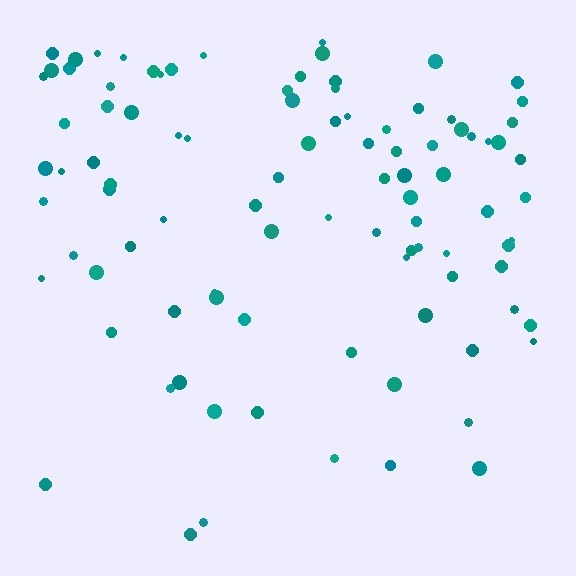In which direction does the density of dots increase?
From bottom to top, with the top side densest.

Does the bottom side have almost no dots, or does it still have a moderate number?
Still a moderate number, just noticeably fewer than the top.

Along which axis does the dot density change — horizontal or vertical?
Vertical.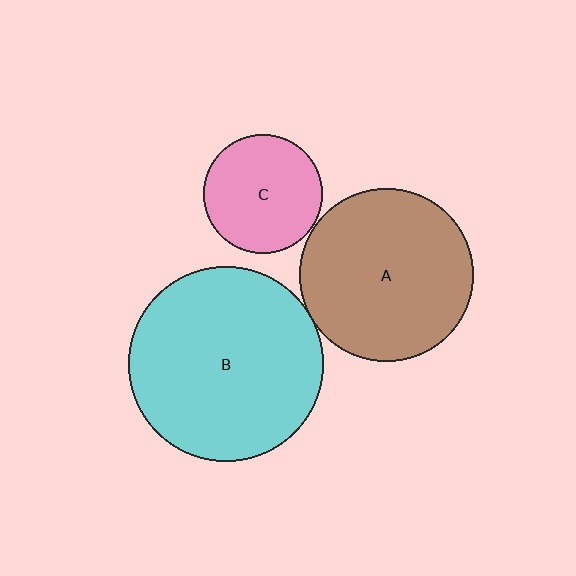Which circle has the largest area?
Circle B (cyan).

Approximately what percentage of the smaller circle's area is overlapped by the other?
Approximately 5%.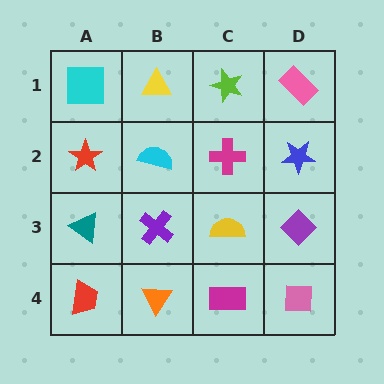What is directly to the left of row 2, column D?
A magenta cross.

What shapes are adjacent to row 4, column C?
A yellow semicircle (row 3, column C), an orange triangle (row 4, column B), a pink square (row 4, column D).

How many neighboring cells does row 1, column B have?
3.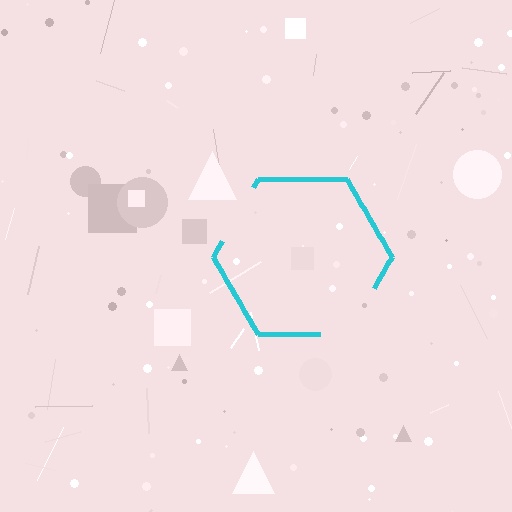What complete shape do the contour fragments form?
The contour fragments form a hexagon.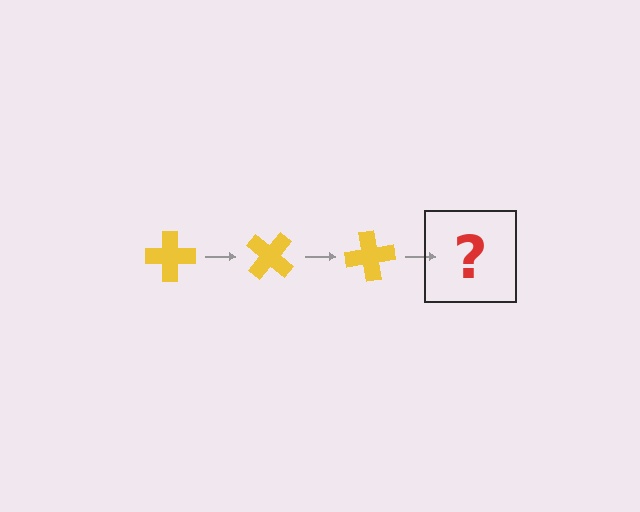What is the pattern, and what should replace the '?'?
The pattern is that the cross rotates 40 degrees each step. The '?' should be a yellow cross rotated 120 degrees.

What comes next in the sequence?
The next element should be a yellow cross rotated 120 degrees.